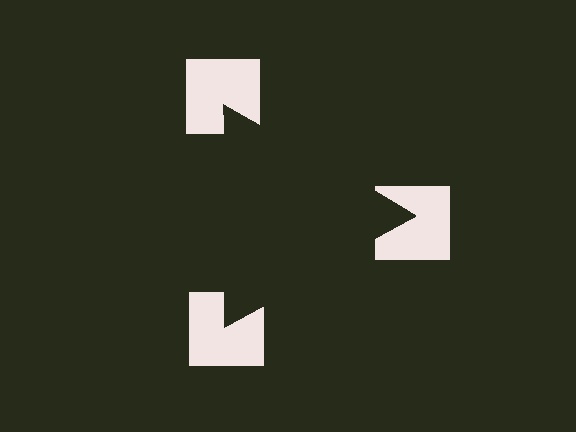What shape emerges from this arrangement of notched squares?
An illusory triangle — its edges are inferred from the aligned wedge cuts in the notched squares, not physically drawn.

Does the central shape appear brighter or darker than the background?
It typically appears slightly darker than the background, even though no actual brightness change is drawn.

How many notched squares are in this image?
There are 3 — one at each vertex of the illusory triangle.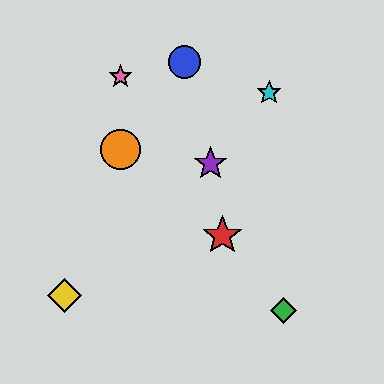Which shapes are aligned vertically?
The orange circle, the pink star are aligned vertically.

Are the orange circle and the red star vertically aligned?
No, the orange circle is at x≈120 and the red star is at x≈222.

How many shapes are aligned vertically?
2 shapes (the orange circle, the pink star) are aligned vertically.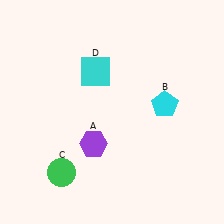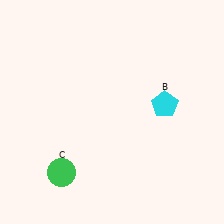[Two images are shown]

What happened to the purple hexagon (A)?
The purple hexagon (A) was removed in Image 2. It was in the bottom-left area of Image 1.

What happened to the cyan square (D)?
The cyan square (D) was removed in Image 2. It was in the top-left area of Image 1.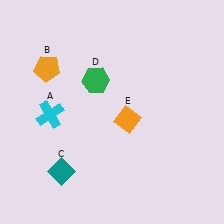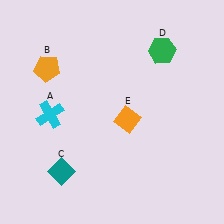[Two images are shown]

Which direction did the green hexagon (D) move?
The green hexagon (D) moved right.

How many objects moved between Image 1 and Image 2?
1 object moved between the two images.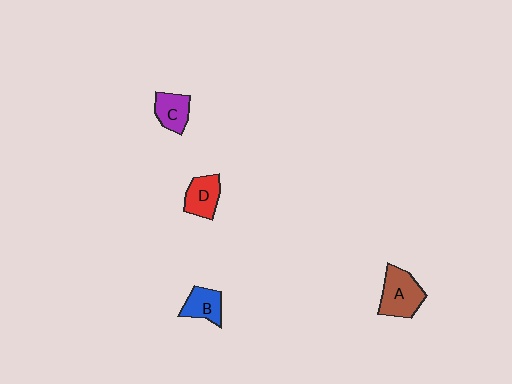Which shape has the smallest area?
Shape C (purple).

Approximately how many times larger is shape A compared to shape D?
Approximately 1.4 times.